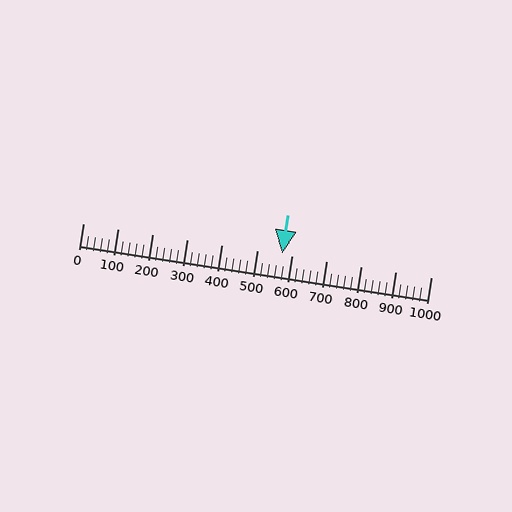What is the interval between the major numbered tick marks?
The major tick marks are spaced 100 units apart.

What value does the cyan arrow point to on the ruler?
The cyan arrow points to approximately 574.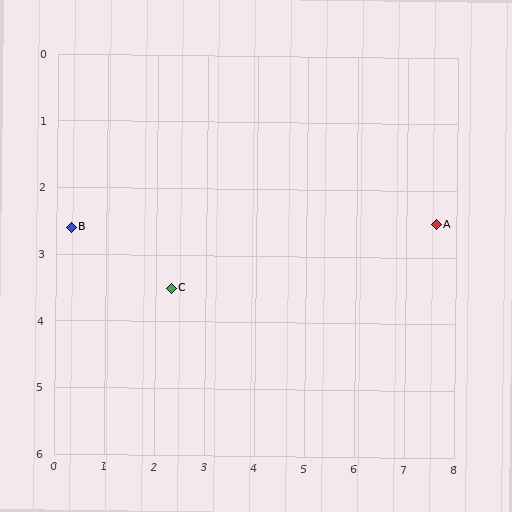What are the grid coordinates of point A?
Point A is at approximately (7.6, 2.5).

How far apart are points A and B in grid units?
Points A and B are about 7.3 grid units apart.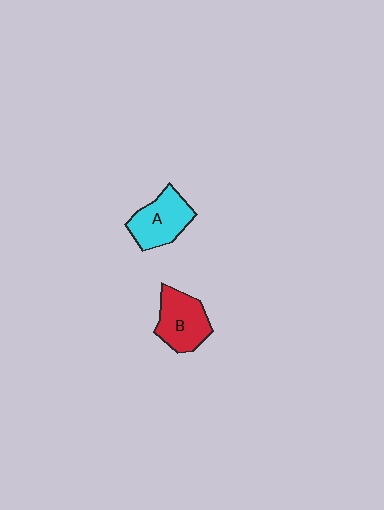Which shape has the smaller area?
Shape A (cyan).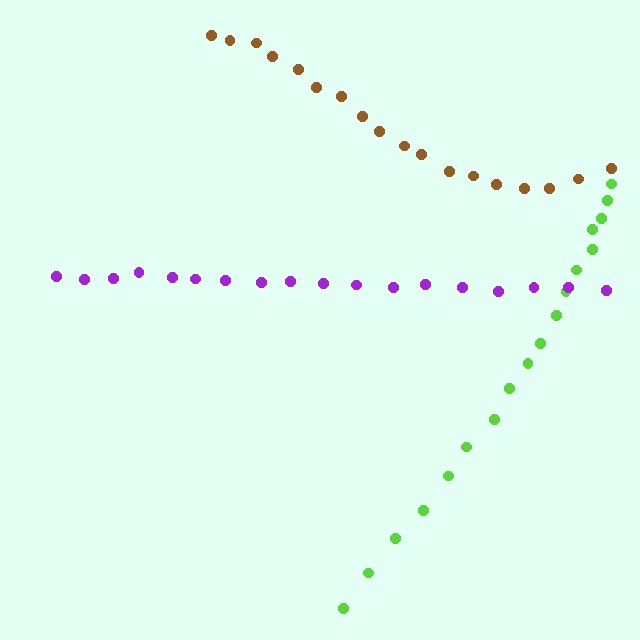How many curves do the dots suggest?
There are 3 distinct paths.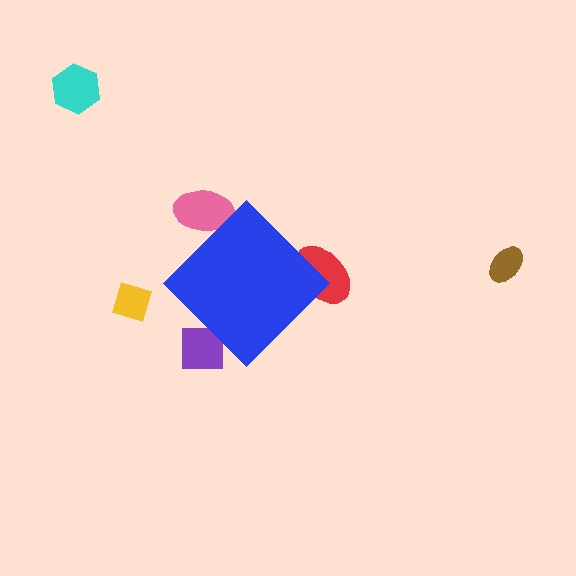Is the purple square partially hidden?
Yes, the purple square is partially hidden behind the blue diamond.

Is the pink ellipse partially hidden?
Yes, the pink ellipse is partially hidden behind the blue diamond.